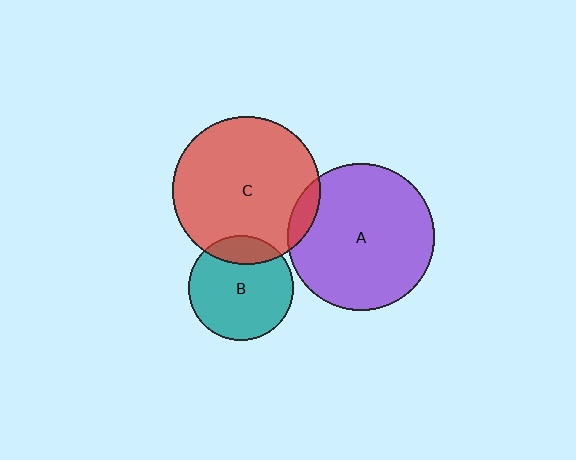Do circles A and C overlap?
Yes.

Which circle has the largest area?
Circle C (red).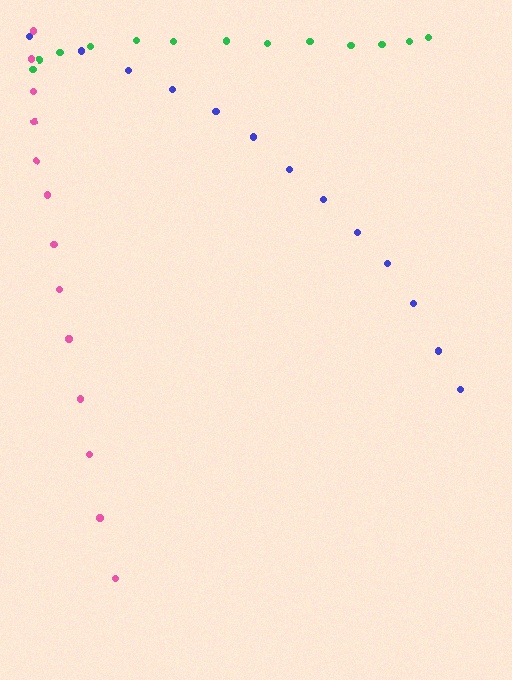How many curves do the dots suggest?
There are 3 distinct paths.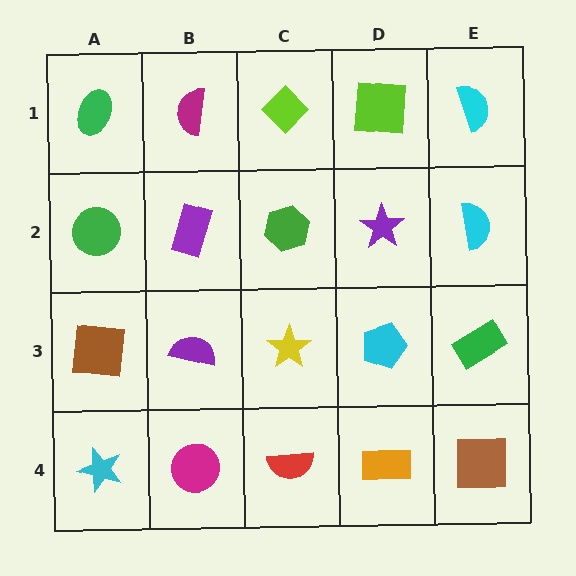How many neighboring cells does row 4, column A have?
2.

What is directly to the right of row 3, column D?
A green rectangle.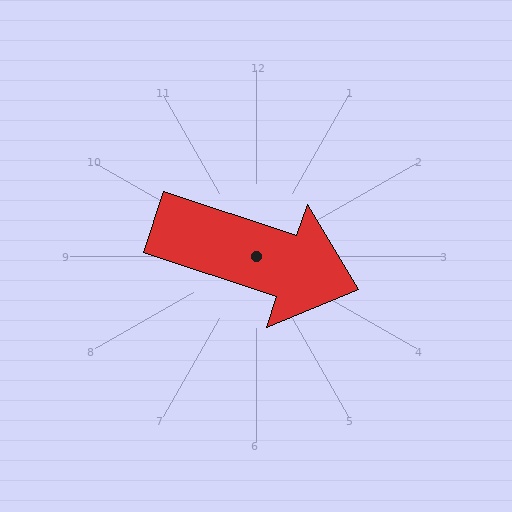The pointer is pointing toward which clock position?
Roughly 4 o'clock.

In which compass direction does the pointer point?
East.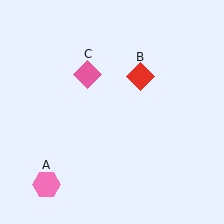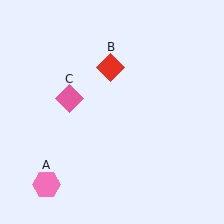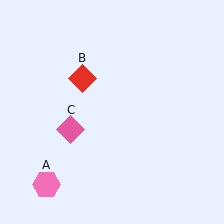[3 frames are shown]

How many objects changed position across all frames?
2 objects changed position: red diamond (object B), pink diamond (object C).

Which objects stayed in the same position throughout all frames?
Pink hexagon (object A) remained stationary.